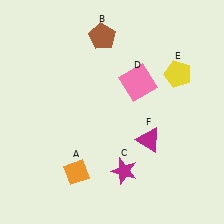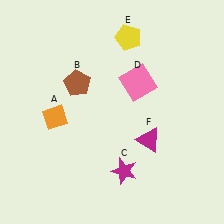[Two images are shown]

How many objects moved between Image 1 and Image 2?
3 objects moved between the two images.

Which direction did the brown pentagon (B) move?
The brown pentagon (B) moved down.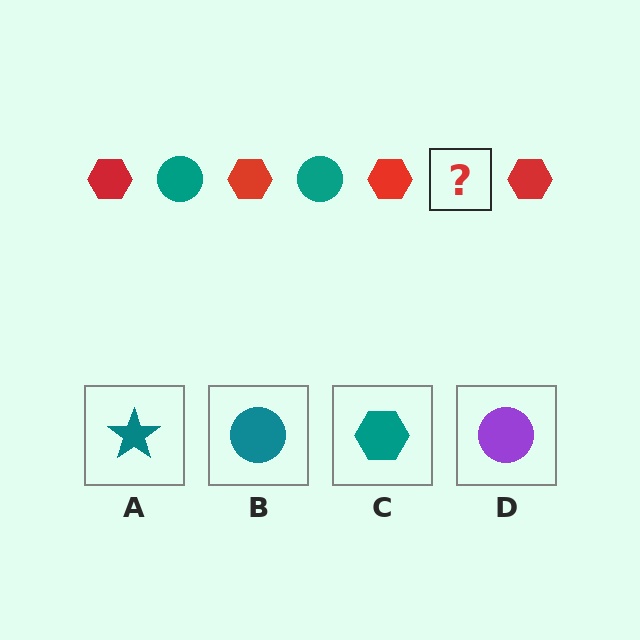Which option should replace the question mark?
Option B.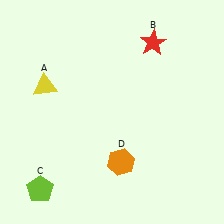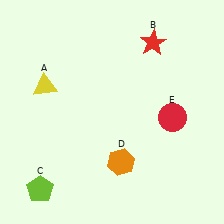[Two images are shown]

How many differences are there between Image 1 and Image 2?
There is 1 difference between the two images.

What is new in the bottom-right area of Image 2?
A red circle (E) was added in the bottom-right area of Image 2.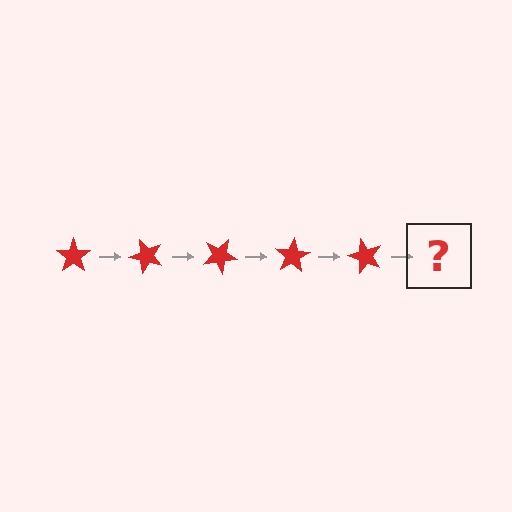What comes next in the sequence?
The next element should be a red star rotated 250 degrees.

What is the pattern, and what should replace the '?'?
The pattern is that the star rotates 50 degrees each step. The '?' should be a red star rotated 250 degrees.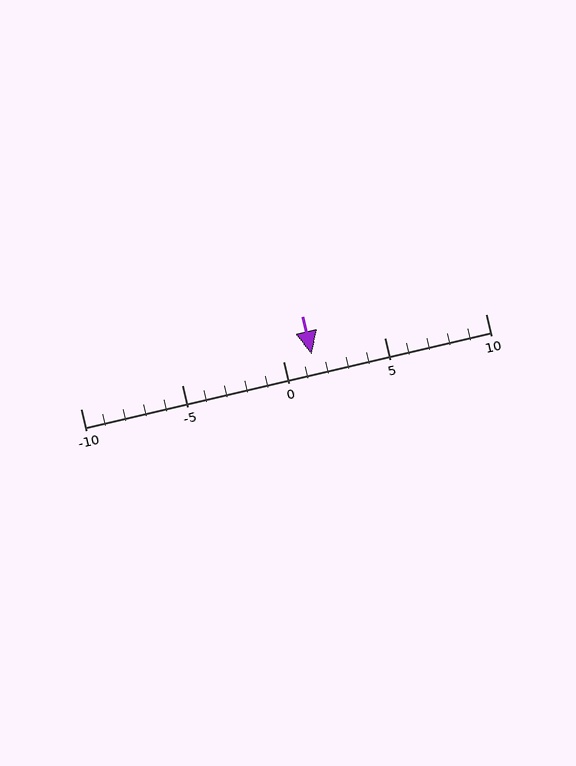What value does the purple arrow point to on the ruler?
The purple arrow points to approximately 1.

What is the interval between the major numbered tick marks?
The major tick marks are spaced 5 units apart.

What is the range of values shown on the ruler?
The ruler shows values from -10 to 10.